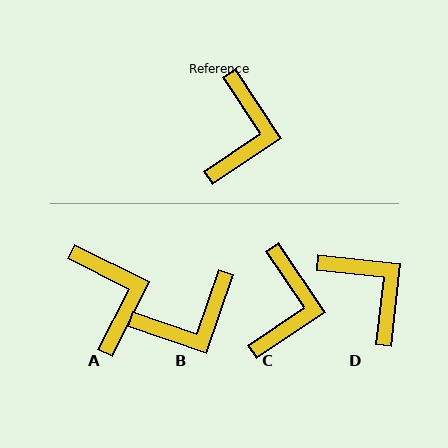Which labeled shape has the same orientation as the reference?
C.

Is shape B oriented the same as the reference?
No, it is off by about 53 degrees.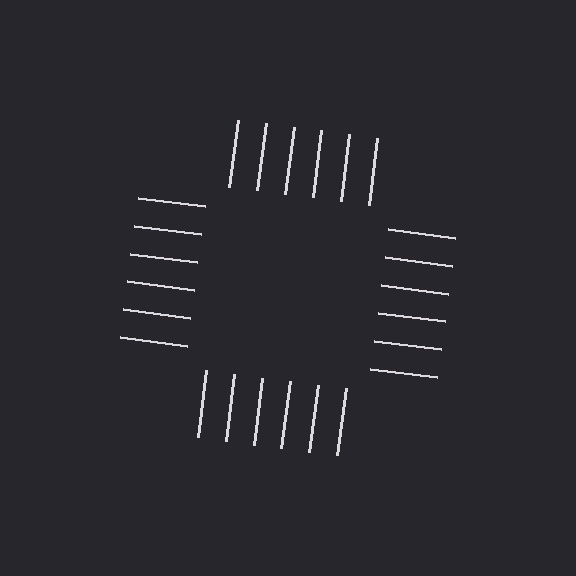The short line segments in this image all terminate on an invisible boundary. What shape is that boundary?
An illusory square — the line segments terminate on its edges but no continuous stroke is drawn.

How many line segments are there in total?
24 — 6 along each of the 4 edges.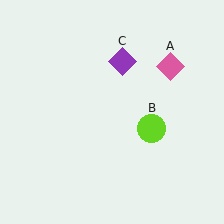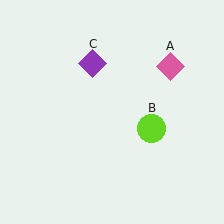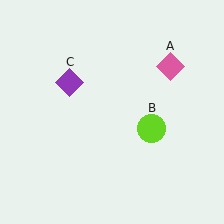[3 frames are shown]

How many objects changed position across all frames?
1 object changed position: purple diamond (object C).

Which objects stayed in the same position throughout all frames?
Pink diamond (object A) and lime circle (object B) remained stationary.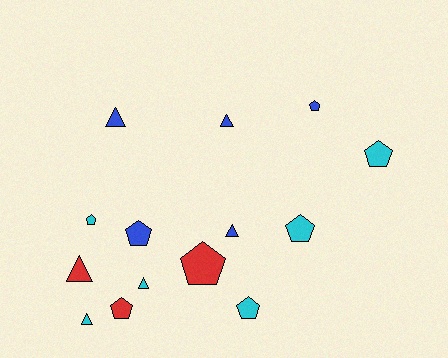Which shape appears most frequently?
Pentagon, with 8 objects.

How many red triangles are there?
There is 1 red triangle.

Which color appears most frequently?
Cyan, with 6 objects.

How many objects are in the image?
There are 14 objects.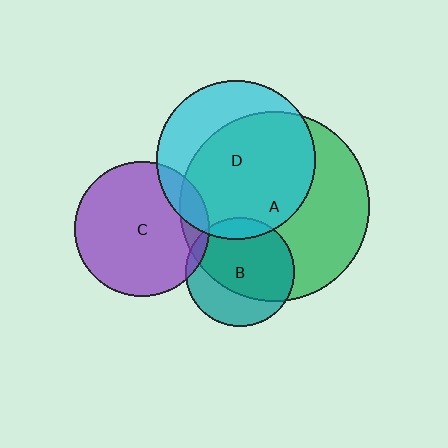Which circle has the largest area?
Circle A (green).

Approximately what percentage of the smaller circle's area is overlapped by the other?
Approximately 15%.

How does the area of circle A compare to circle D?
Approximately 1.4 times.